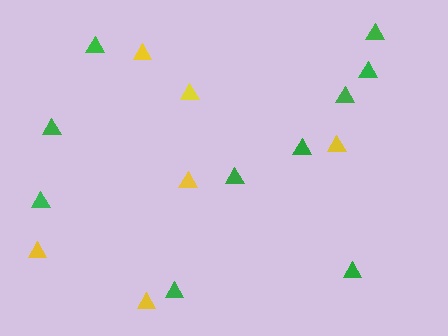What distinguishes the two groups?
There are 2 groups: one group of green triangles (10) and one group of yellow triangles (6).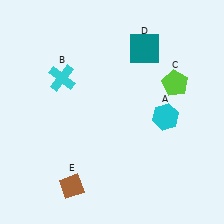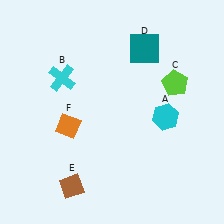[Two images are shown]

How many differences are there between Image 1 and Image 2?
There is 1 difference between the two images.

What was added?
An orange diamond (F) was added in Image 2.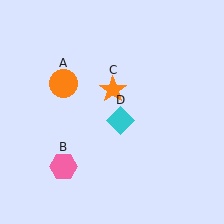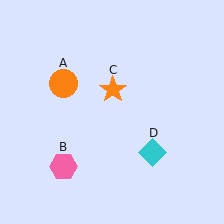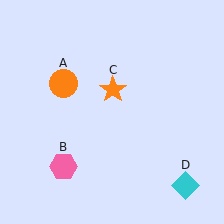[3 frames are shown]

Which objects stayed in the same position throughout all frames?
Orange circle (object A) and pink hexagon (object B) and orange star (object C) remained stationary.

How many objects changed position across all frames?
1 object changed position: cyan diamond (object D).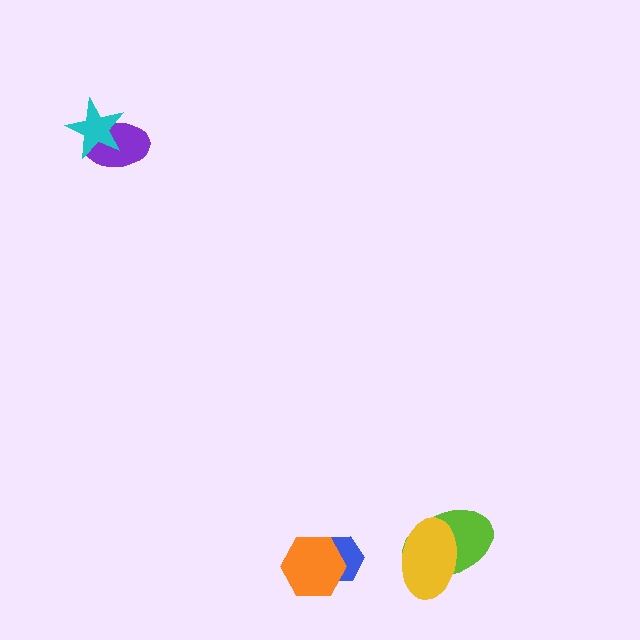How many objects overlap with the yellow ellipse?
1 object overlaps with the yellow ellipse.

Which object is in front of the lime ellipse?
The yellow ellipse is in front of the lime ellipse.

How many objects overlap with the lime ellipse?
1 object overlaps with the lime ellipse.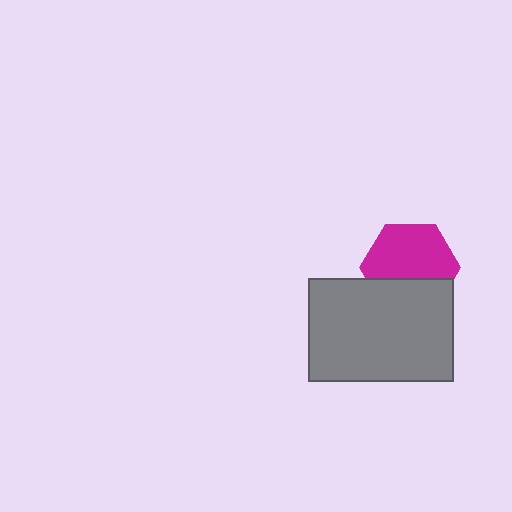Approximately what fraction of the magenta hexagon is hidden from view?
Roughly 36% of the magenta hexagon is hidden behind the gray rectangle.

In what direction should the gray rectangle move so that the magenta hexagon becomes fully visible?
The gray rectangle should move down. That is the shortest direction to clear the overlap and leave the magenta hexagon fully visible.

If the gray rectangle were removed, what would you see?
You would see the complete magenta hexagon.